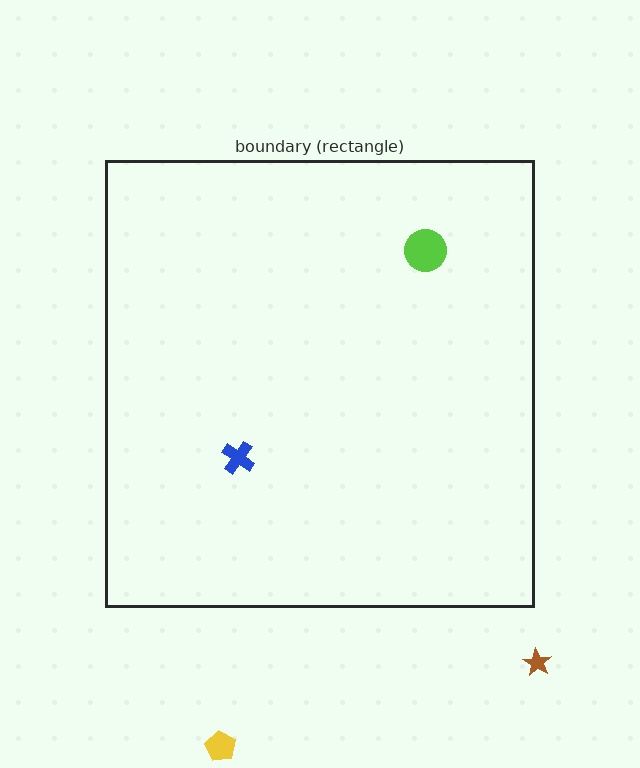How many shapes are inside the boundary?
2 inside, 2 outside.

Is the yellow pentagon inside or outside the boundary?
Outside.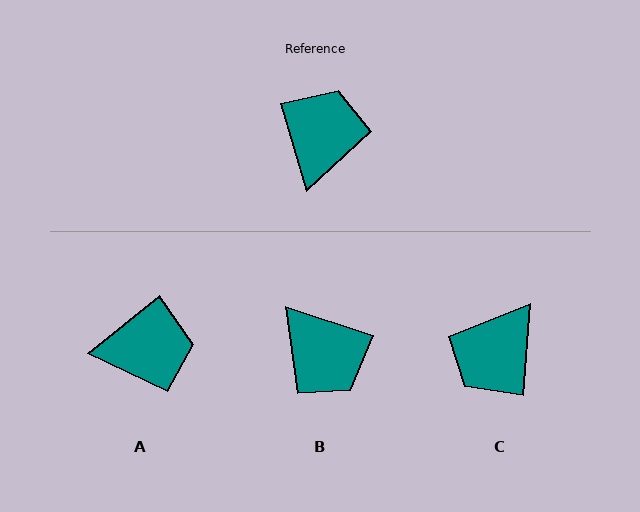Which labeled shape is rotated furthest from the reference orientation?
C, about 159 degrees away.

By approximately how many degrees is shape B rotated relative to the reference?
Approximately 125 degrees clockwise.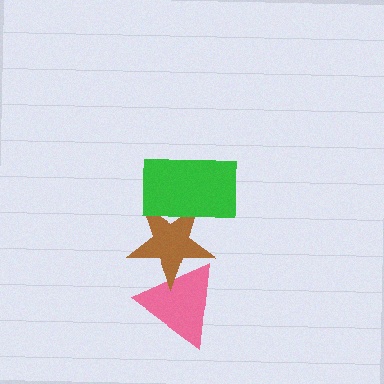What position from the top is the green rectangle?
The green rectangle is 1st from the top.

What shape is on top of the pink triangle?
The brown star is on top of the pink triangle.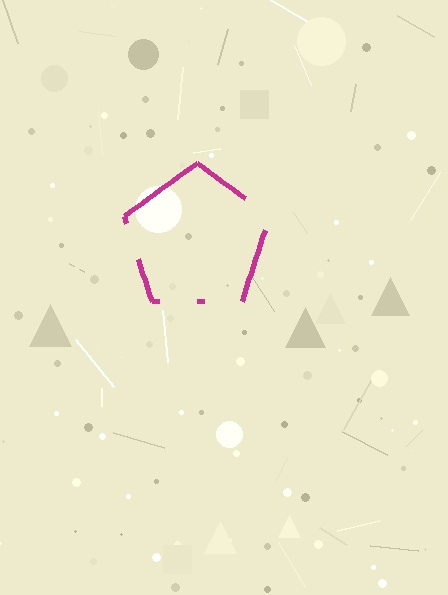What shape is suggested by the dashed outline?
The dashed outline suggests a pentagon.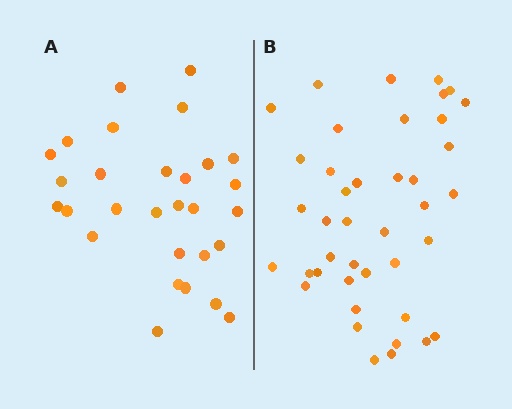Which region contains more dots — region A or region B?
Region B (the right region) has more dots.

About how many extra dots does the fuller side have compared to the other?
Region B has roughly 12 or so more dots than region A.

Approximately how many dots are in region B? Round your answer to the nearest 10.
About 40 dots. (The exact count is 41, which rounds to 40.)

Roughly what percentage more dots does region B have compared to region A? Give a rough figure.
About 40% more.